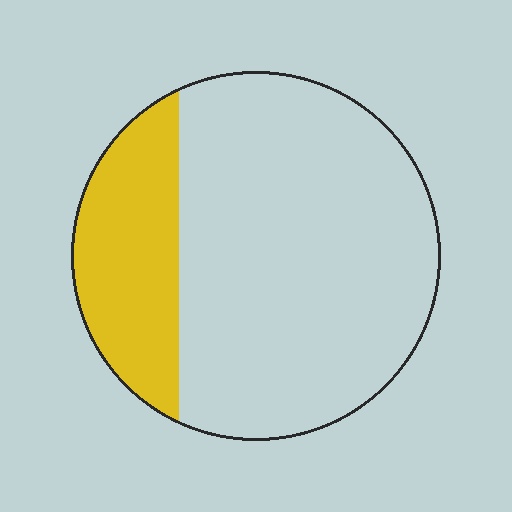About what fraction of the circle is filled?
About one quarter (1/4).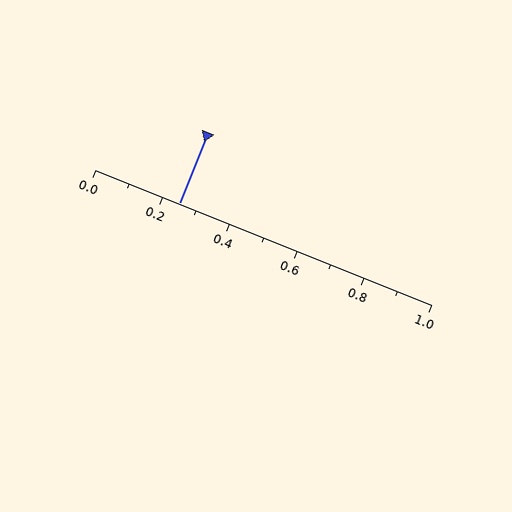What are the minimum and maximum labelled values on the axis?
The axis runs from 0.0 to 1.0.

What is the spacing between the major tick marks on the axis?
The major ticks are spaced 0.2 apart.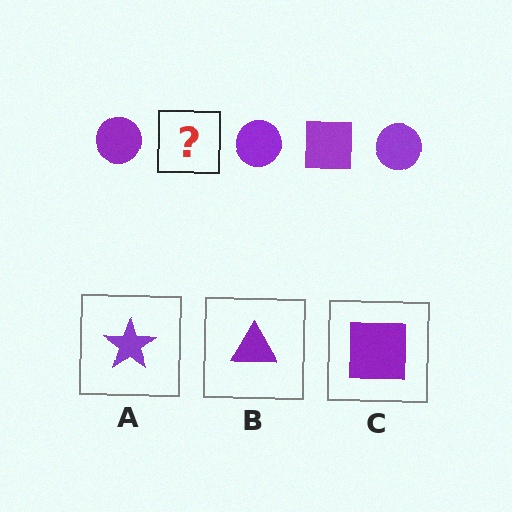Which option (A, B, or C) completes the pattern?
C.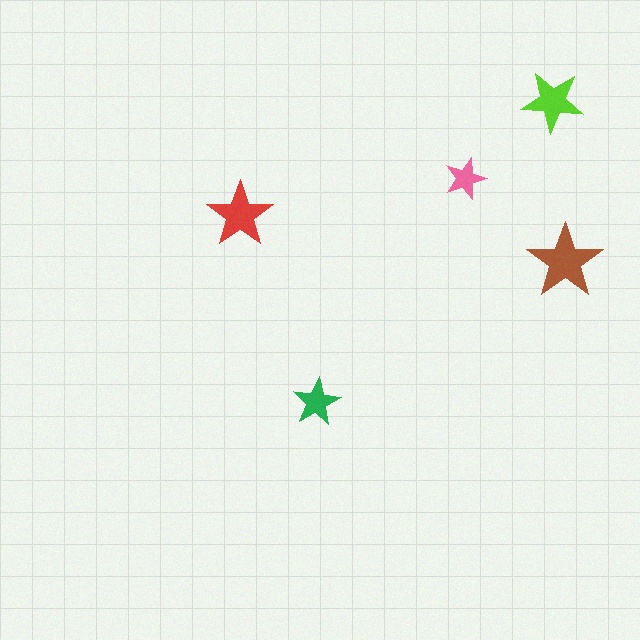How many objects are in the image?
There are 5 objects in the image.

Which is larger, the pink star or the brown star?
The brown one.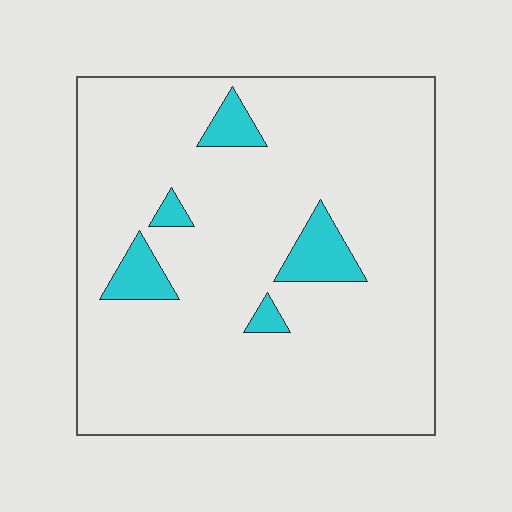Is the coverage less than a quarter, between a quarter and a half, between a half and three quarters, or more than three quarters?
Less than a quarter.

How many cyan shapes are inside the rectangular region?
5.